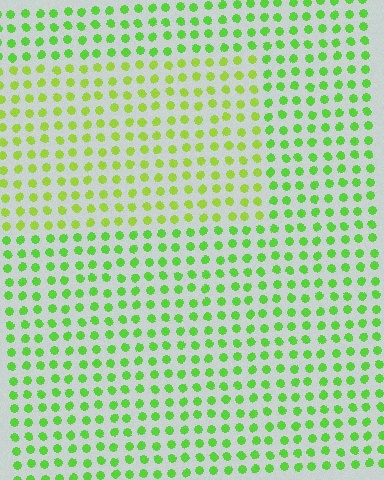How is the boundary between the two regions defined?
The boundary is defined purely by a slight shift in hue (about 26 degrees). Spacing, size, and orientation are identical on both sides.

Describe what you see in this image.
The image is filled with small lime elements in a uniform arrangement. A rectangle-shaped region is visible where the elements are tinted to a slightly different hue, forming a subtle color boundary.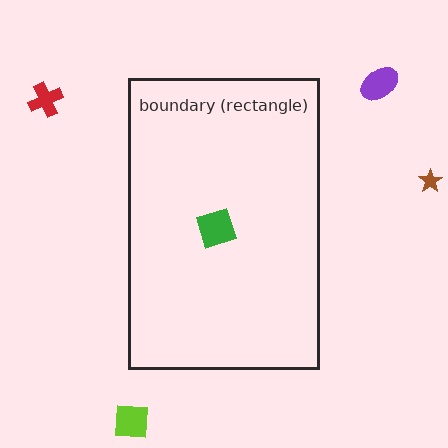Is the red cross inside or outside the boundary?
Outside.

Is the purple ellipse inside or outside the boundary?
Outside.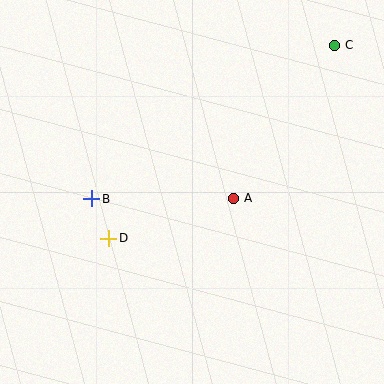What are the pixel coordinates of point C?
Point C is at (335, 45).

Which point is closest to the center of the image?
Point A at (234, 198) is closest to the center.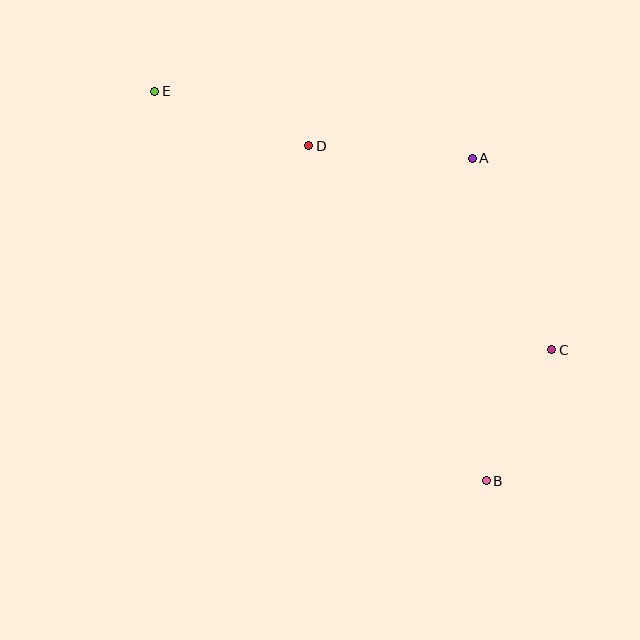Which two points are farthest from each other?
Points B and E are farthest from each other.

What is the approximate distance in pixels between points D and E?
The distance between D and E is approximately 164 pixels.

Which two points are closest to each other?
Points B and C are closest to each other.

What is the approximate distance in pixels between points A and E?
The distance between A and E is approximately 325 pixels.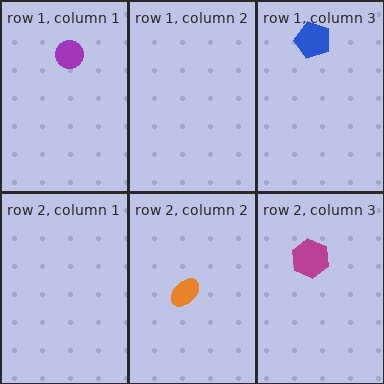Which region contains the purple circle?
The row 1, column 1 region.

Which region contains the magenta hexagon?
The row 2, column 3 region.